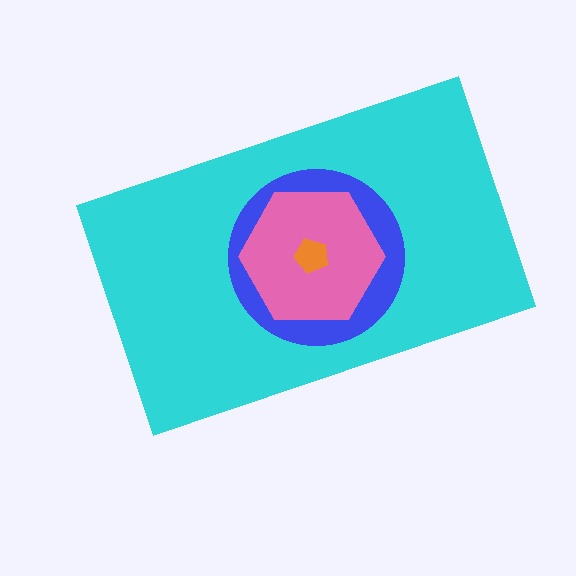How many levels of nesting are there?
4.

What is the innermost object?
The orange pentagon.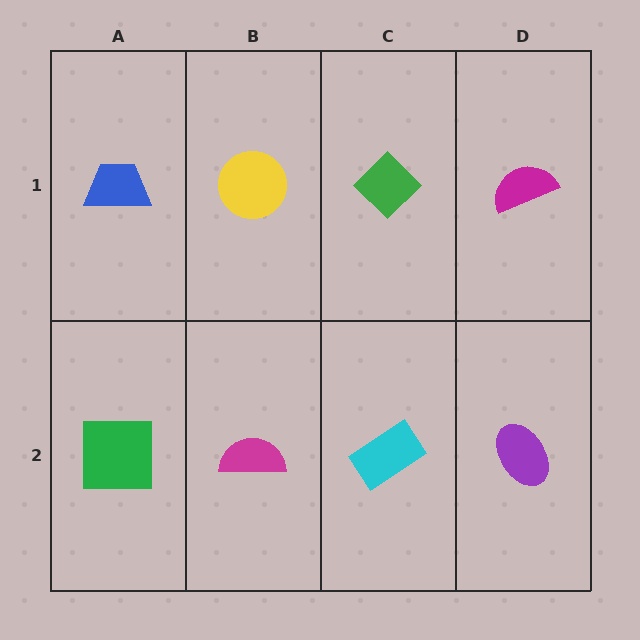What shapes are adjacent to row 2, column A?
A blue trapezoid (row 1, column A), a magenta semicircle (row 2, column B).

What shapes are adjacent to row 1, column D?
A purple ellipse (row 2, column D), a green diamond (row 1, column C).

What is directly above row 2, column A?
A blue trapezoid.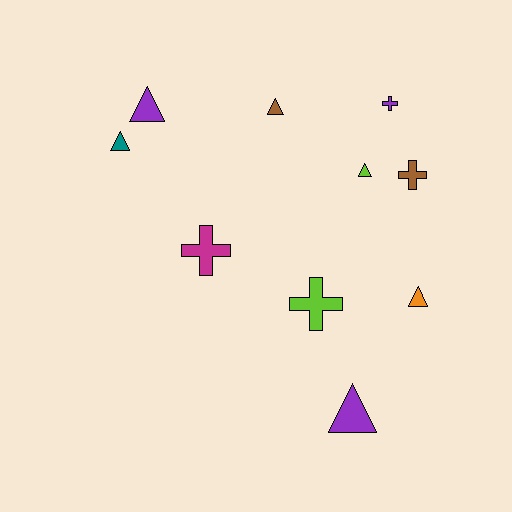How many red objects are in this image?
There are no red objects.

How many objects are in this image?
There are 10 objects.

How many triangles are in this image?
There are 6 triangles.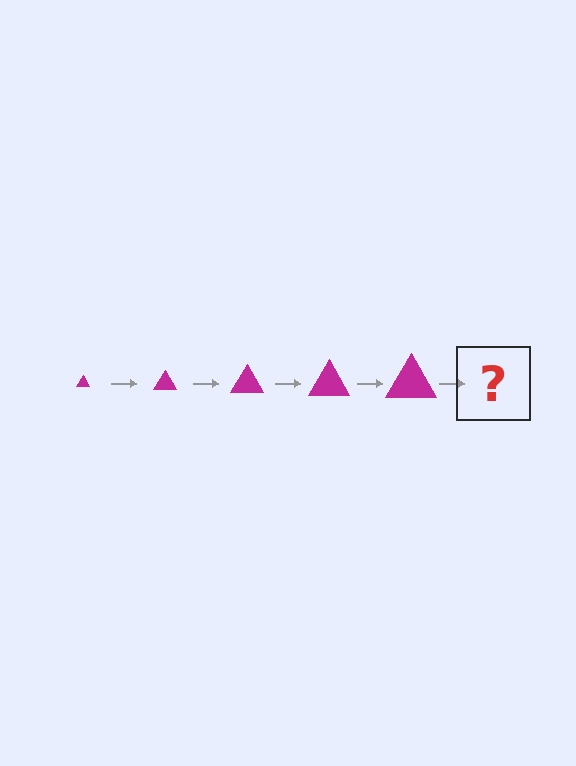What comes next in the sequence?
The next element should be a magenta triangle, larger than the previous one.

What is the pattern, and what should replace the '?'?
The pattern is that the triangle gets progressively larger each step. The '?' should be a magenta triangle, larger than the previous one.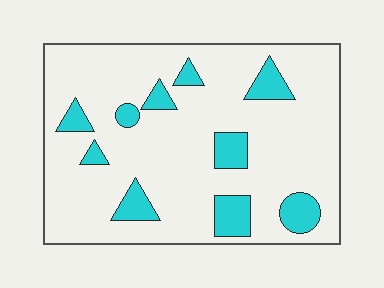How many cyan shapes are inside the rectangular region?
10.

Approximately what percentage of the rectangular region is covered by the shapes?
Approximately 15%.